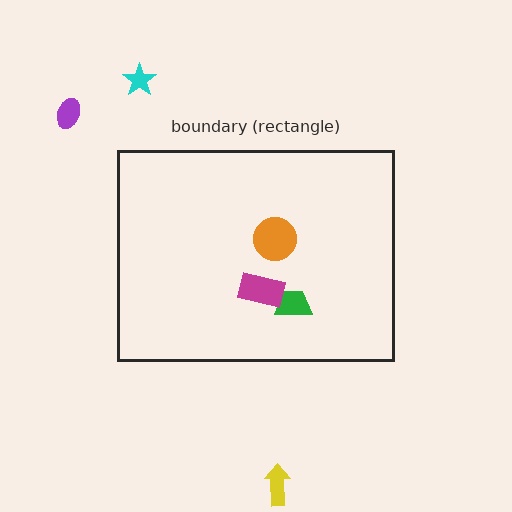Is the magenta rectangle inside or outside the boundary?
Inside.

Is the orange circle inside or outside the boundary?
Inside.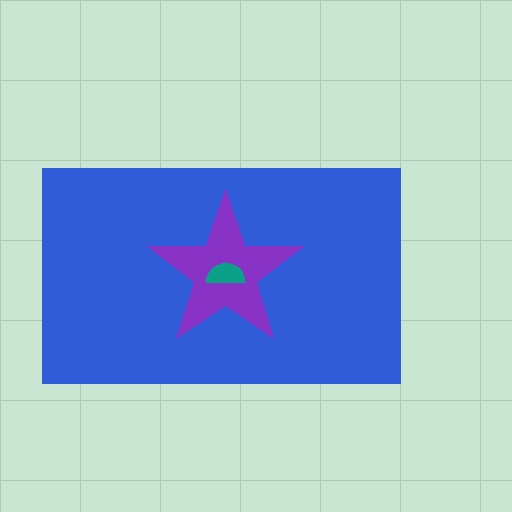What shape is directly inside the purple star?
The teal semicircle.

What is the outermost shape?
The blue rectangle.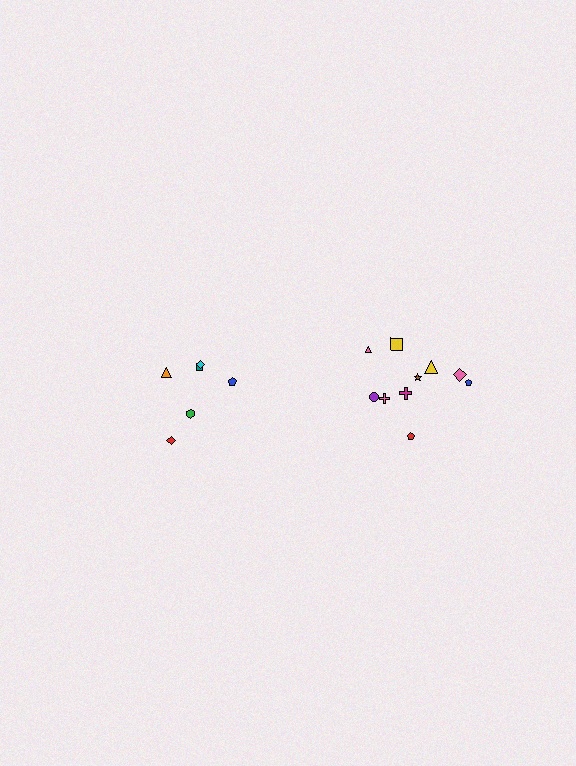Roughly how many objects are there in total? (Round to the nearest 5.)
Roughly 15 objects in total.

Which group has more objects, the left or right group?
The right group.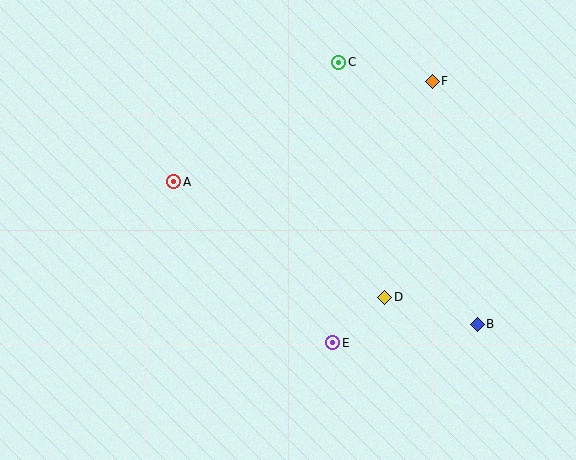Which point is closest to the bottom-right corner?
Point B is closest to the bottom-right corner.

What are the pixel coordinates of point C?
Point C is at (339, 62).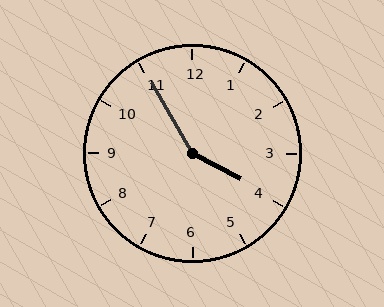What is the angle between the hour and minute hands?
Approximately 148 degrees.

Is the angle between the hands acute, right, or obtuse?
It is obtuse.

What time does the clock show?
3:55.